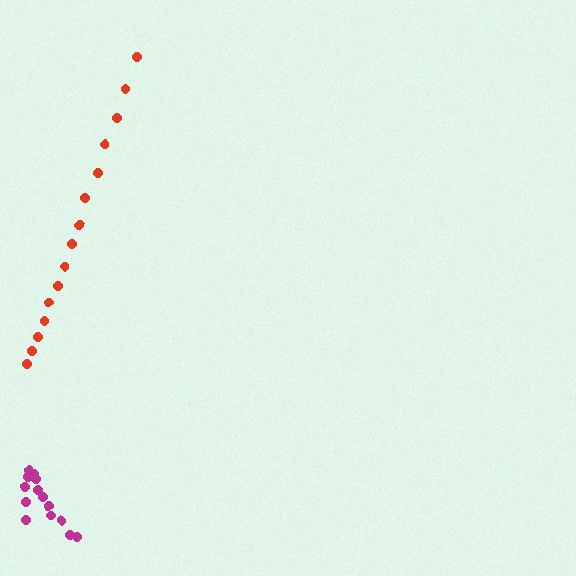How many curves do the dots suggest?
There are 2 distinct paths.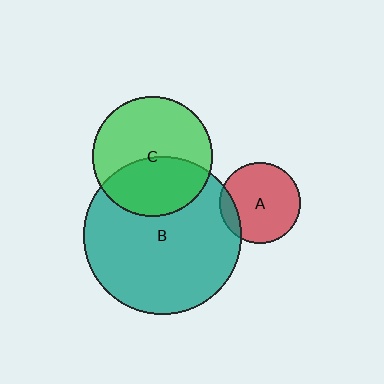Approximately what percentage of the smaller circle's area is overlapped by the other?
Approximately 40%.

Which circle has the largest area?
Circle B (teal).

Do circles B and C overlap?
Yes.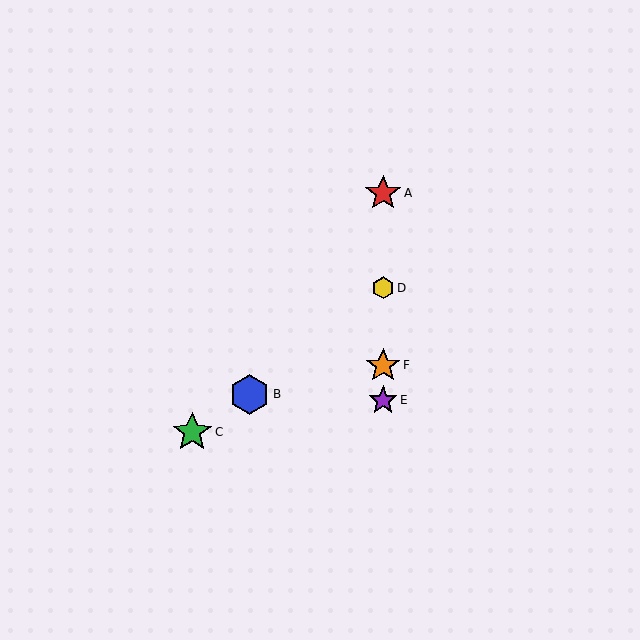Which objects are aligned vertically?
Objects A, D, E, F are aligned vertically.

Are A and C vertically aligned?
No, A is at x≈383 and C is at x≈192.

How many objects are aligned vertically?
4 objects (A, D, E, F) are aligned vertically.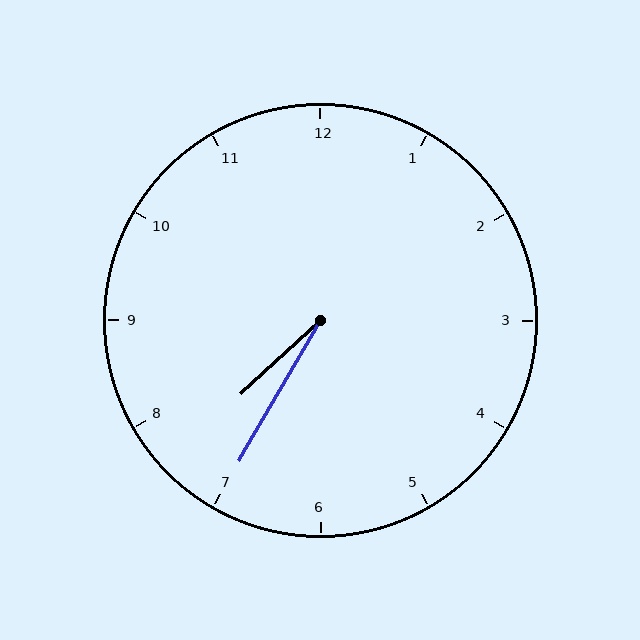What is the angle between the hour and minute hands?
Approximately 18 degrees.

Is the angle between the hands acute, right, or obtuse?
It is acute.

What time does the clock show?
7:35.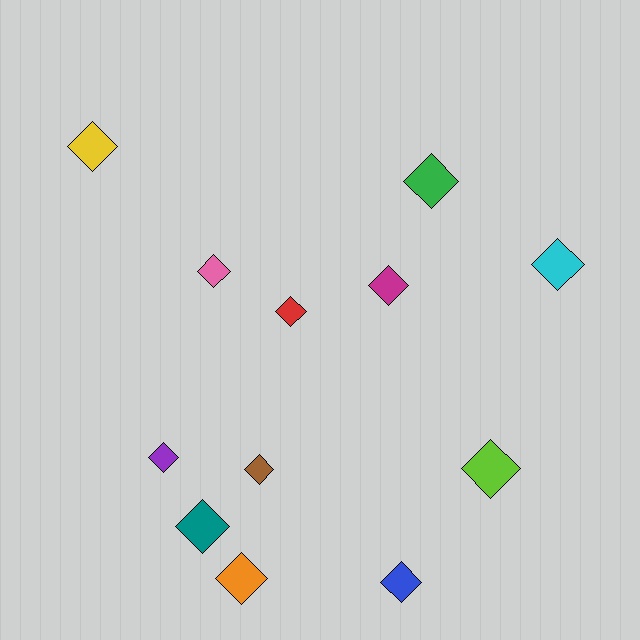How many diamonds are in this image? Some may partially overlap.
There are 12 diamonds.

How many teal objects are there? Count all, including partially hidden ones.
There is 1 teal object.